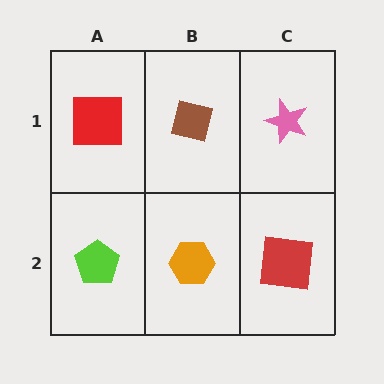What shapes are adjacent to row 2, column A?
A red square (row 1, column A), an orange hexagon (row 2, column B).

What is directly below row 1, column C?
A red square.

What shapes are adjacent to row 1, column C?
A red square (row 2, column C), a brown square (row 1, column B).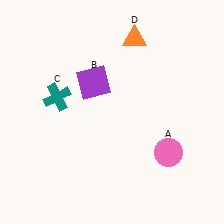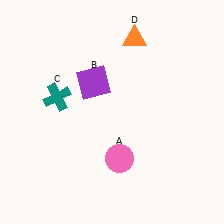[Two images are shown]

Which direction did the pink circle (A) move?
The pink circle (A) moved left.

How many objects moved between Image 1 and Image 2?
1 object moved between the two images.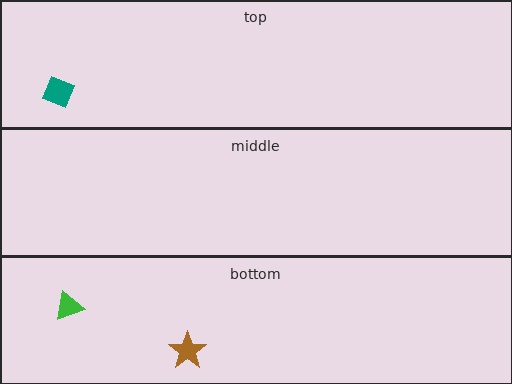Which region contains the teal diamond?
The top region.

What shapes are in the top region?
The teal diamond.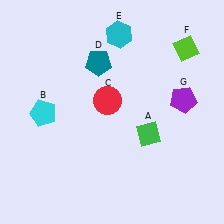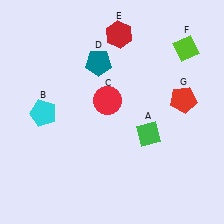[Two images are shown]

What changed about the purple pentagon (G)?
In Image 1, G is purple. In Image 2, it changed to red.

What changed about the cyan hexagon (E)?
In Image 1, E is cyan. In Image 2, it changed to red.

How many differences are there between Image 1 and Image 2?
There are 2 differences between the two images.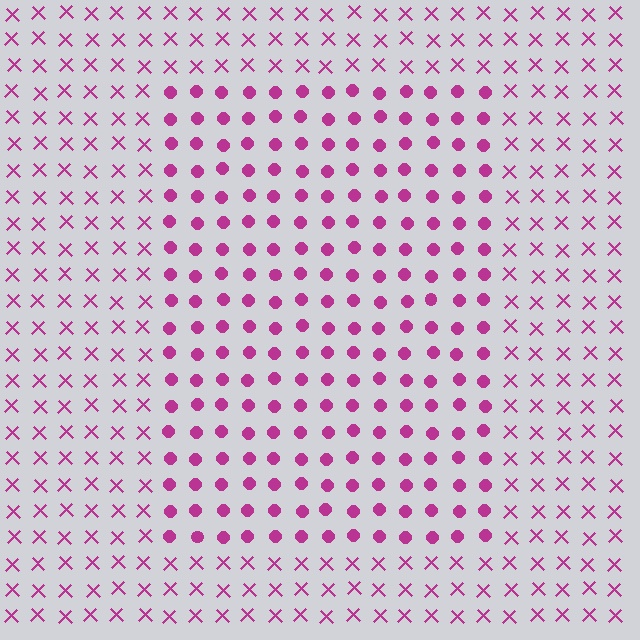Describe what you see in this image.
The image is filled with small magenta elements arranged in a uniform grid. A rectangle-shaped region contains circles, while the surrounding area contains X marks. The boundary is defined purely by the change in element shape.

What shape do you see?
I see a rectangle.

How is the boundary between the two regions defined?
The boundary is defined by a change in element shape: circles inside vs. X marks outside. All elements share the same color and spacing.